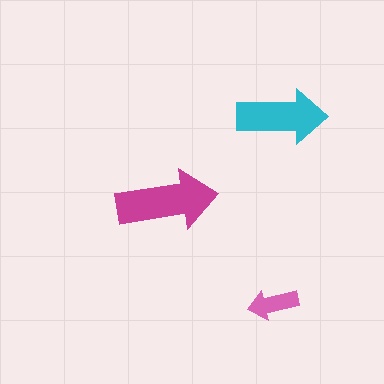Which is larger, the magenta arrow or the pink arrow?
The magenta one.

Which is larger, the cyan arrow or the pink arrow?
The cyan one.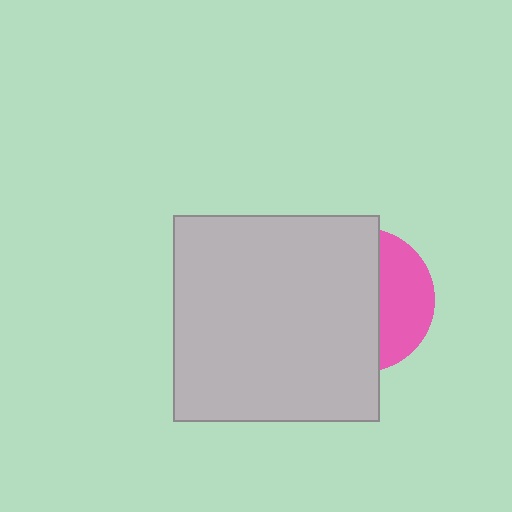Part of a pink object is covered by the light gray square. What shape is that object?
It is a circle.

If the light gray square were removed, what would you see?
You would see the complete pink circle.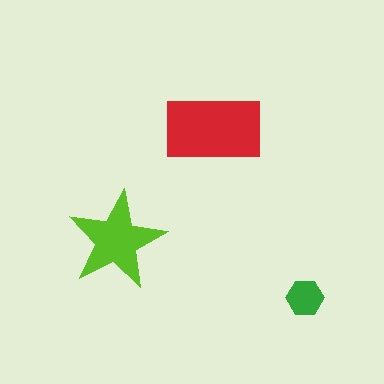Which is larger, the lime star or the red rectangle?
The red rectangle.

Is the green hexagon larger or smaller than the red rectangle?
Smaller.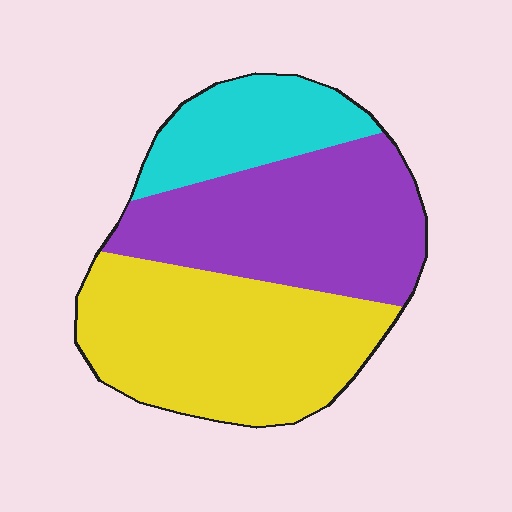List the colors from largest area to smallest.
From largest to smallest: yellow, purple, cyan.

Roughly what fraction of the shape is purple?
Purple covers about 40% of the shape.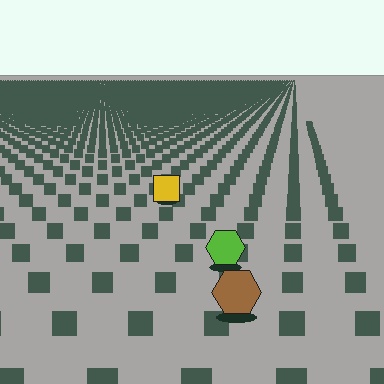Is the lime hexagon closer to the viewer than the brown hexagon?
No. The brown hexagon is closer — you can tell from the texture gradient: the ground texture is coarser near it.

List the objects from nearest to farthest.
From nearest to farthest: the brown hexagon, the lime hexagon, the yellow square.